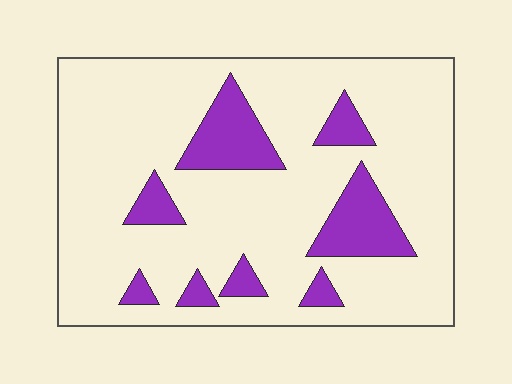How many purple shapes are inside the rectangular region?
8.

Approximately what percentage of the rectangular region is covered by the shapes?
Approximately 15%.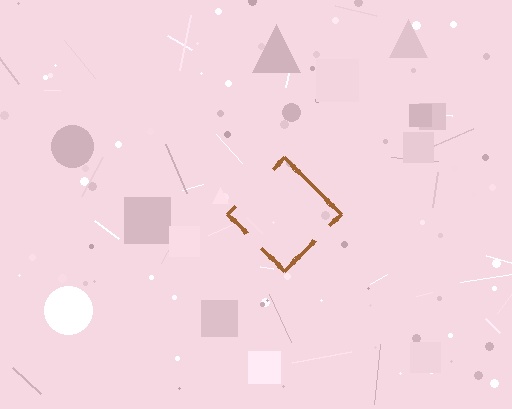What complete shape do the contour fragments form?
The contour fragments form a diamond.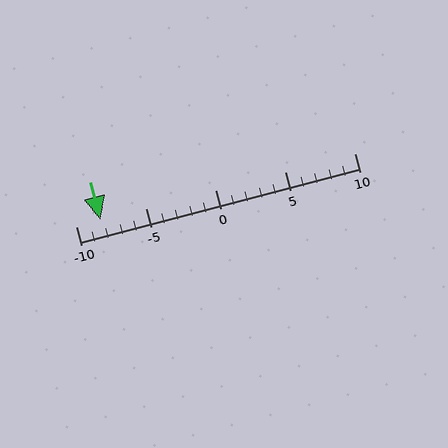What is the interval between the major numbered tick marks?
The major tick marks are spaced 5 units apart.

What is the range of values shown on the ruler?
The ruler shows values from -10 to 10.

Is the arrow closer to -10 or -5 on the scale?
The arrow is closer to -10.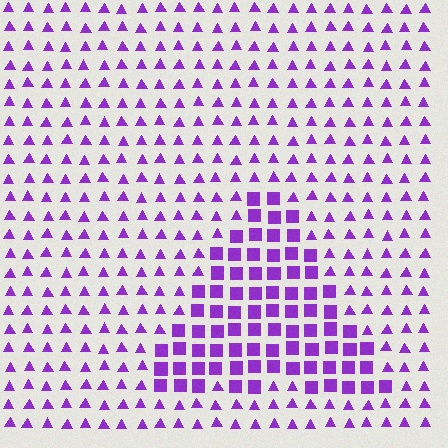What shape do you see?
I see a triangle.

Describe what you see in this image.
The image is filled with small purple elements arranged in a uniform grid. A triangle-shaped region contains squares, while the surrounding area contains triangles. The boundary is defined purely by the change in element shape.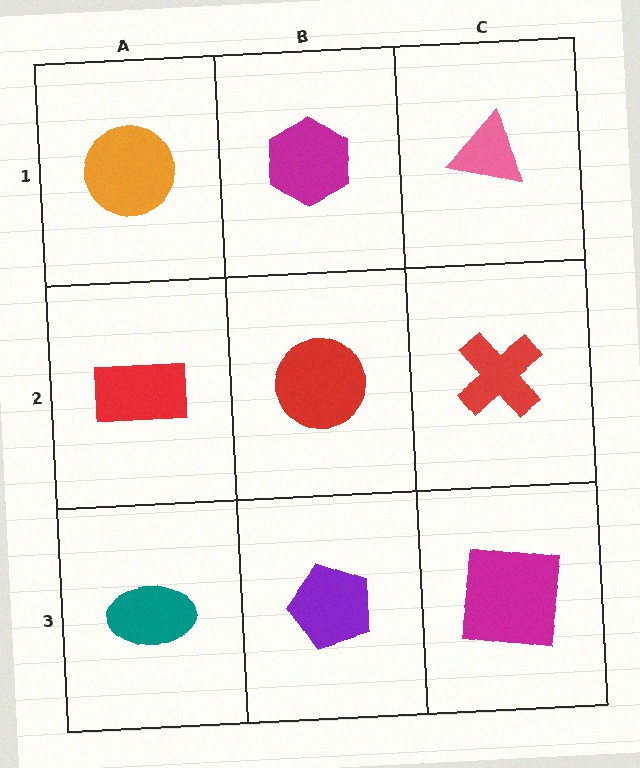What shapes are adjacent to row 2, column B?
A magenta hexagon (row 1, column B), a purple pentagon (row 3, column B), a red rectangle (row 2, column A), a red cross (row 2, column C).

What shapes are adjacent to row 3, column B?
A red circle (row 2, column B), a teal ellipse (row 3, column A), a magenta square (row 3, column C).